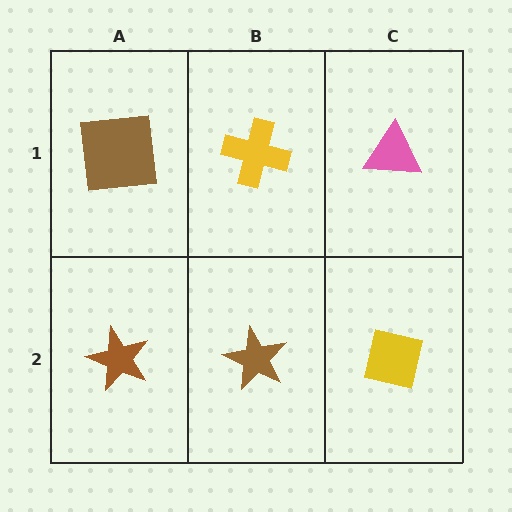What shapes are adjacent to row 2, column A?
A brown square (row 1, column A), a brown star (row 2, column B).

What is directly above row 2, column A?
A brown square.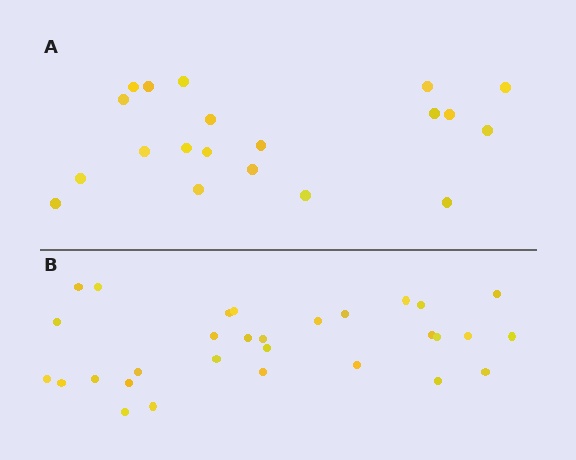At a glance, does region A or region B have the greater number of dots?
Region B (the bottom region) has more dots.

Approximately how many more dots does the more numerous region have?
Region B has roughly 10 or so more dots than region A.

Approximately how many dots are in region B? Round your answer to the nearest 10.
About 30 dots.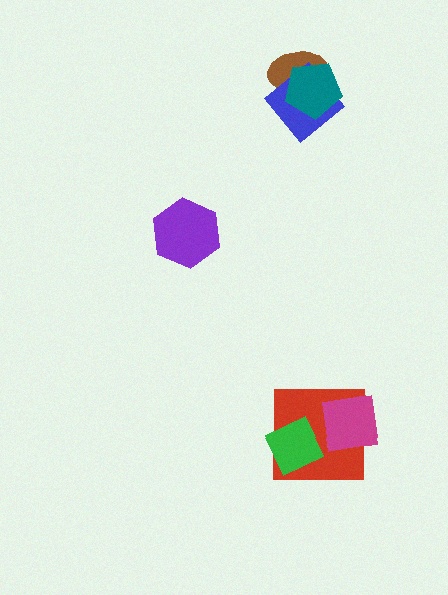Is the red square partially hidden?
Yes, it is partially covered by another shape.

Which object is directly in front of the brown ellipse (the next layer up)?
The blue diamond is directly in front of the brown ellipse.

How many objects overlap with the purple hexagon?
0 objects overlap with the purple hexagon.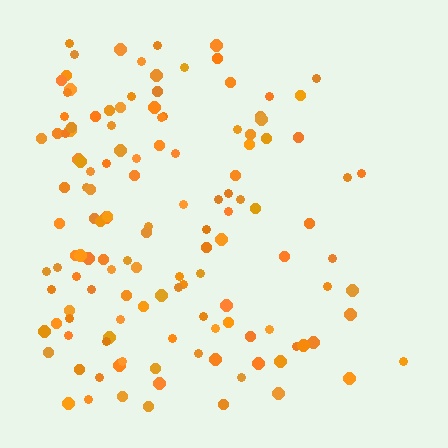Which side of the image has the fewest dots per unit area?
The right.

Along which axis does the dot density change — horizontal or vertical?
Horizontal.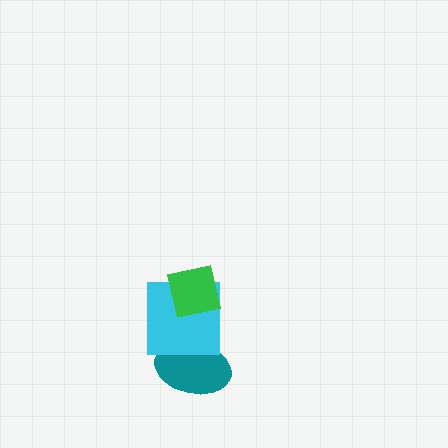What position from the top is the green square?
The green square is 1st from the top.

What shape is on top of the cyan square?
The green square is on top of the cyan square.